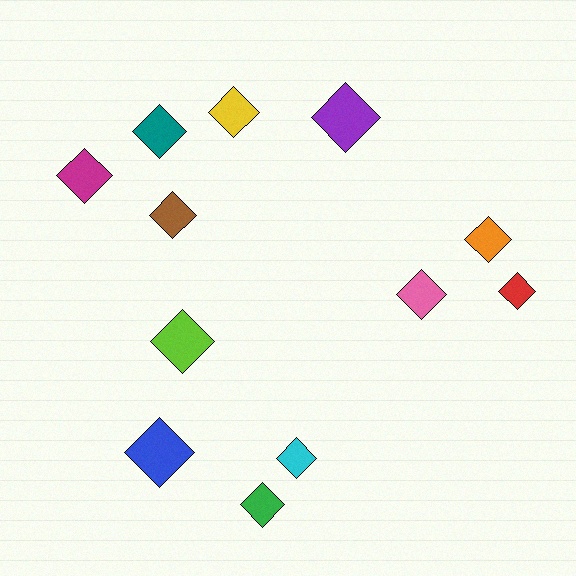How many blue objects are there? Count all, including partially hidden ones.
There is 1 blue object.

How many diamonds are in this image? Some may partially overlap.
There are 12 diamonds.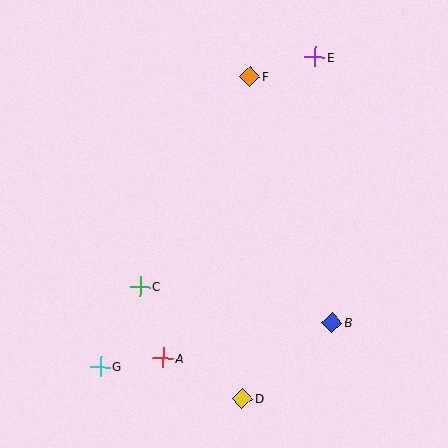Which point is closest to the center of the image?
Point C at (140, 287) is closest to the center.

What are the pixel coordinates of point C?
Point C is at (140, 287).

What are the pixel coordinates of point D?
Point D is at (242, 398).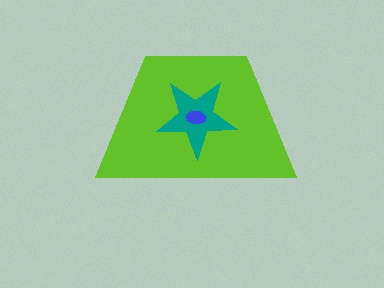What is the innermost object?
The blue ellipse.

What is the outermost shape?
The lime trapezoid.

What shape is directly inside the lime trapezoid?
The teal star.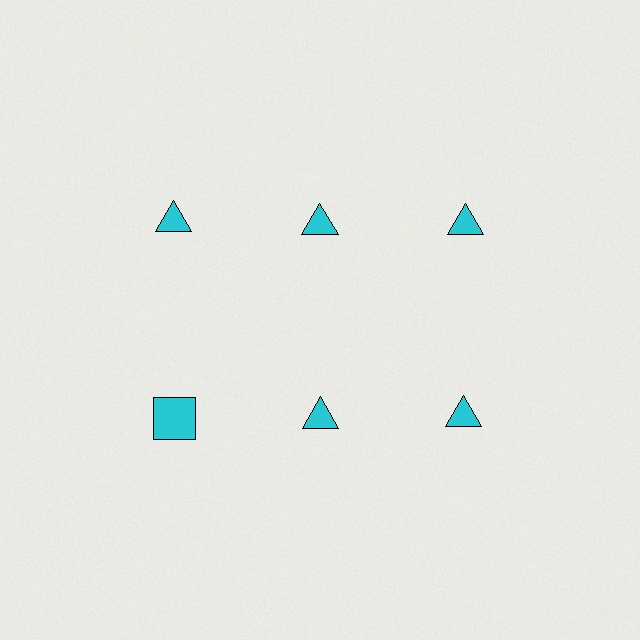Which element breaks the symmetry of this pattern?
The cyan square in the second row, leftmost column breaks the symmetry. All other shapes are cyan triangles.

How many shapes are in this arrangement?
There are 6 shapes arranged in a grid pattern.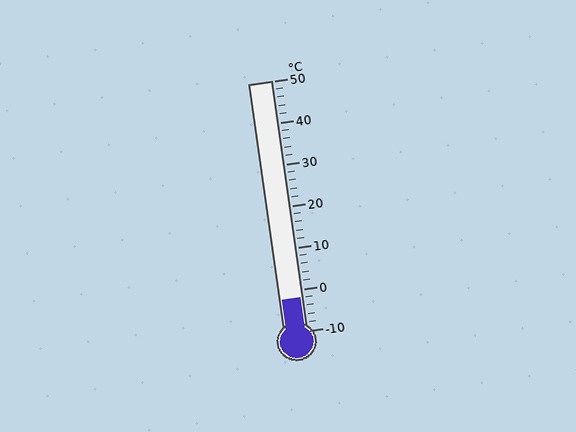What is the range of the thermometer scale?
The thermometer scale ranges from -10°C to 50°C.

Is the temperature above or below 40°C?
The temperature is below 40°C.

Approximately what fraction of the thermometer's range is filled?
The thermometer is filled to approximately 15% of its range.